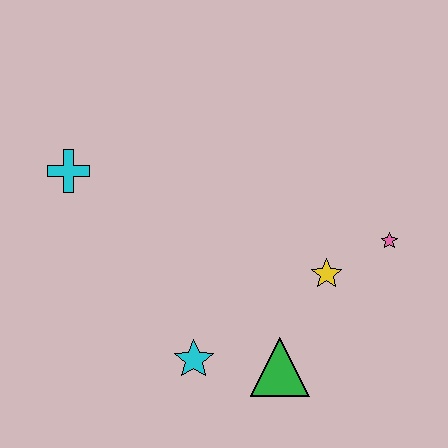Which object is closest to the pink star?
The yellow star is closest to the pink star.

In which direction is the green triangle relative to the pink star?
The green triangle is below the pink star.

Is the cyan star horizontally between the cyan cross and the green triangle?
Yes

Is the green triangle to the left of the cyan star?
No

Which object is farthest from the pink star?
The cyan cross is farthest from the pink star.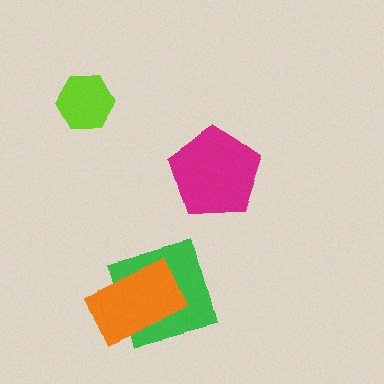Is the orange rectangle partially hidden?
No, no other shape covers it.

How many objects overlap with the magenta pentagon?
0 objects overlap with the magenta pentagon.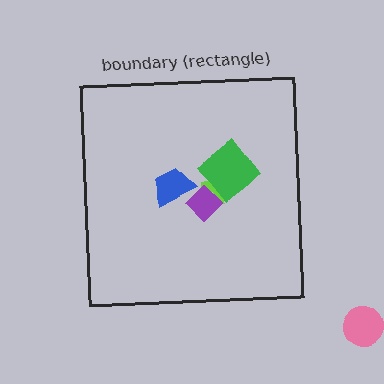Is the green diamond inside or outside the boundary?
Inside.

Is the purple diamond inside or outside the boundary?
Inside.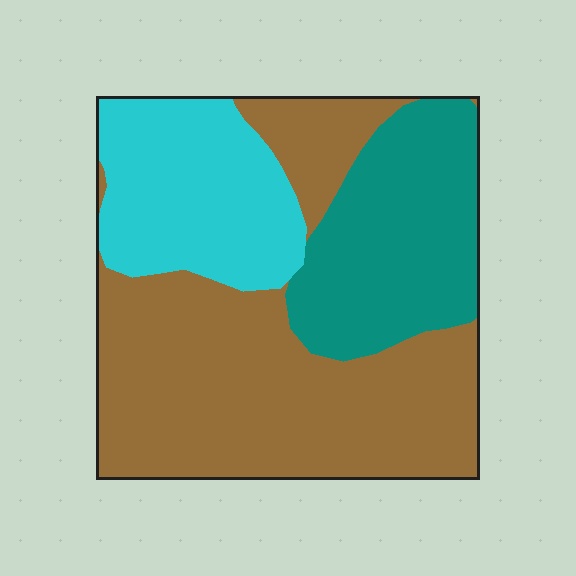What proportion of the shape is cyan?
Cyan takes up about one quarter (1/4) of the shape.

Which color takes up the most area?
Brown, at roughly 50%.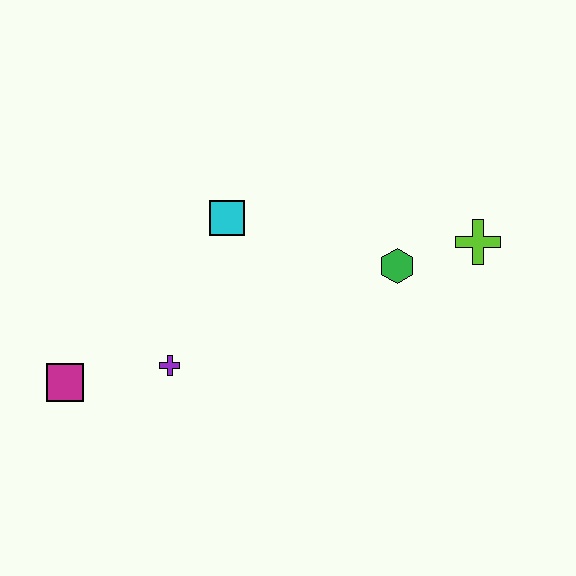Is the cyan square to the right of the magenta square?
Yes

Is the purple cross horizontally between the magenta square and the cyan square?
Yes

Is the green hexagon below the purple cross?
No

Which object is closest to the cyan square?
The purple cross is closest to the cyan square.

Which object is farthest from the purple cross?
The lime cross is farthest from the purple cross.